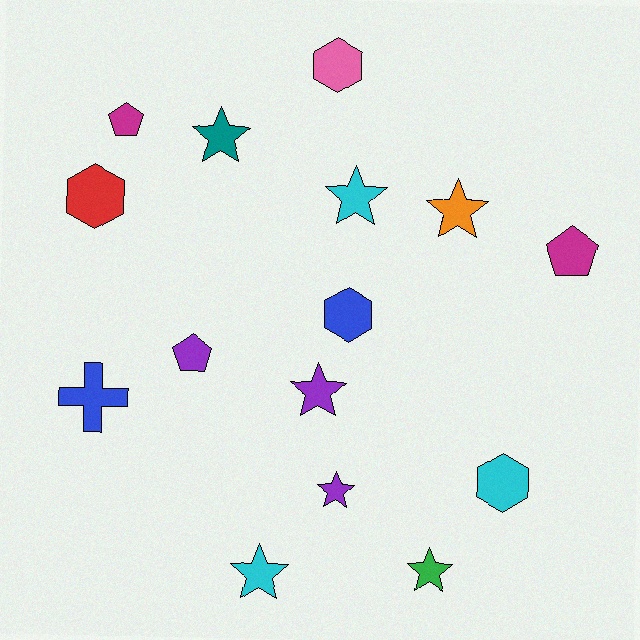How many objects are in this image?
There are 15 objects.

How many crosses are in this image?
There is 1 cross.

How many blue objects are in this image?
There are 2 blue objects.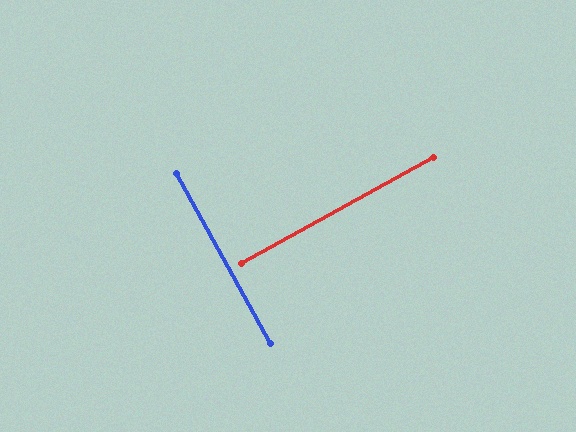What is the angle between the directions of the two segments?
Approximately 90 degrees.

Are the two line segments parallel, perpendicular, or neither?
Perpendicular — they meet at approximately 90°.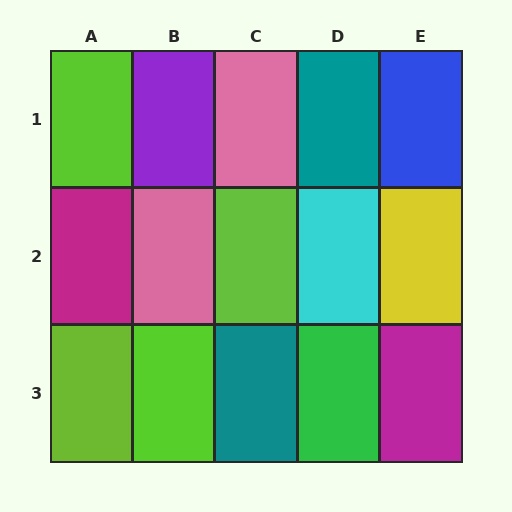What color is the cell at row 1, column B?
Purple.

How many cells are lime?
4 cells are lime.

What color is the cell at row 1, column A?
Lime.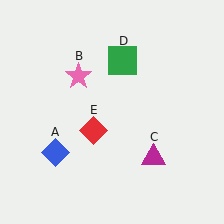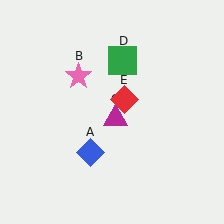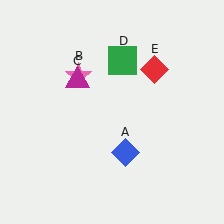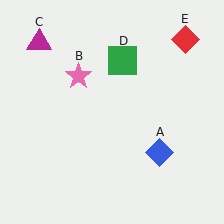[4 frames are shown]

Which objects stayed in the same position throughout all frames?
Pink star (object B) and green square (object D) remained stationary.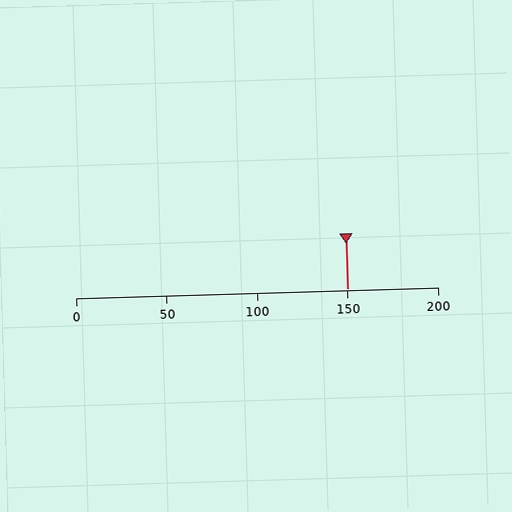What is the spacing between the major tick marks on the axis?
The major ticks are spaced 50 apart.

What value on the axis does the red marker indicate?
The marker indicates approximately 150.